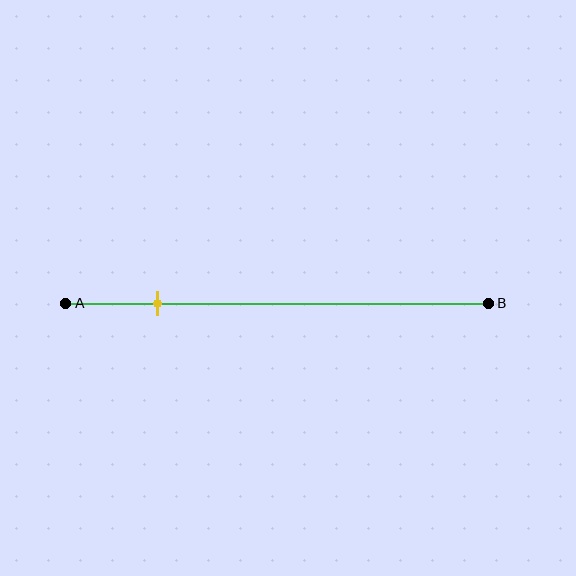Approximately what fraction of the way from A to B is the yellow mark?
The yellow mark is approximately 20% of the way from A to B.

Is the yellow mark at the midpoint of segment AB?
No, the mark is at about 20% from A, not at the 50% midpoint.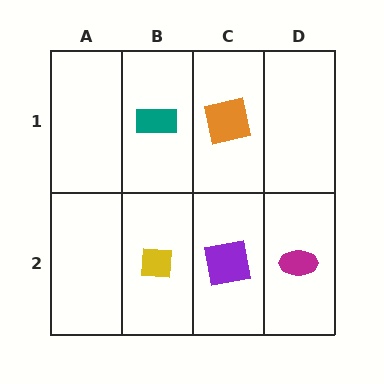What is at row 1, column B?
A teal rectangle.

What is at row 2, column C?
A purple square.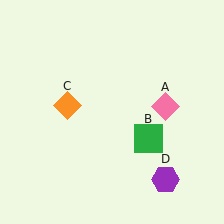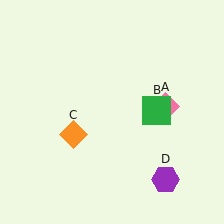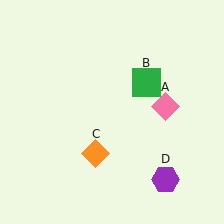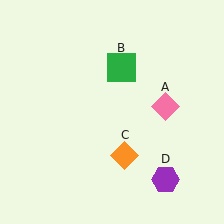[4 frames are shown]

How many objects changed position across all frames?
2 objects changed position: green square (object B), orange diamond (object C).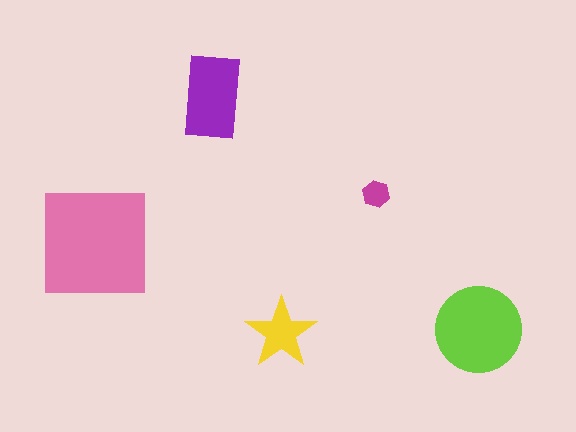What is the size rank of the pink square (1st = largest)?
1st.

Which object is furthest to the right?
The lime circle is rightmost.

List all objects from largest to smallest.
The pink square, the lime circle, the purple rectangle, the yellow star, the magenta hexagon.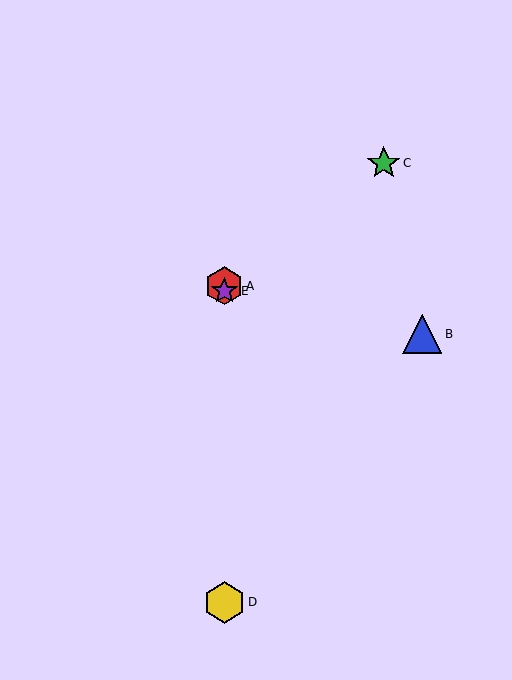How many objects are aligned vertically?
3 objects (A, D, E) are aligned vertically.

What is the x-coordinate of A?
Object A is at x≈224.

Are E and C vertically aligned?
No, E is at x≈224 and C is at x≈384.